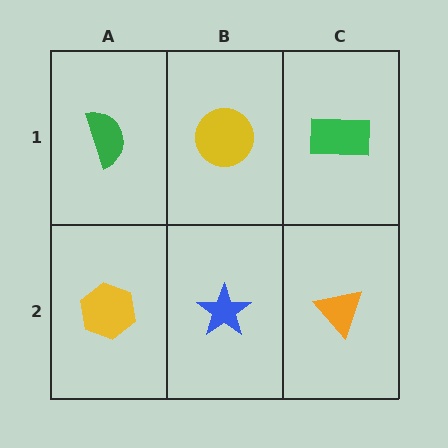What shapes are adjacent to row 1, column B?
A blue star (row 2, column B), a green semicircle (row 1, column A), a green rectangle (row 1, column C).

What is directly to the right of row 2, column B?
An orange triangle.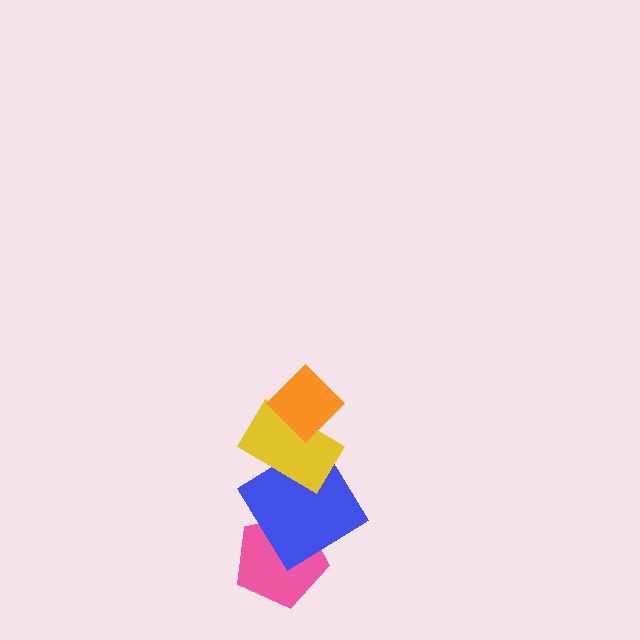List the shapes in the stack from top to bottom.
From top to bottom: the orange diamond, the yellow rectangle, the blue diamond, the pink pentagon.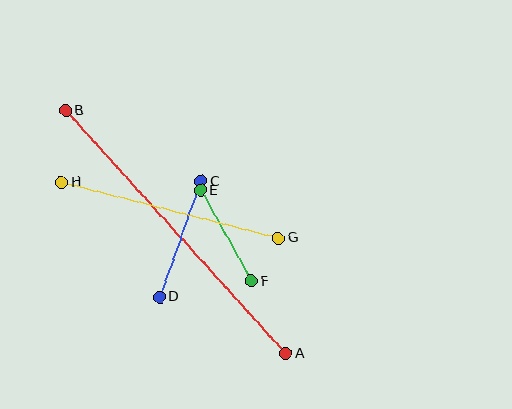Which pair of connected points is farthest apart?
Points A and B are farthest apart.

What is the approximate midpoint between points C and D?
The midpoint is at approximately (180, 239) pixels.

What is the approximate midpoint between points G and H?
The midpoint is at approximately (170, 210) pixels.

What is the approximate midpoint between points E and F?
The midpoint is at approximately (226, 236) pixels.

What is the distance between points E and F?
The distance is approximately 104 pixels.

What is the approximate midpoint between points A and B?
The midpoint is at approximately (175, 232) pixels.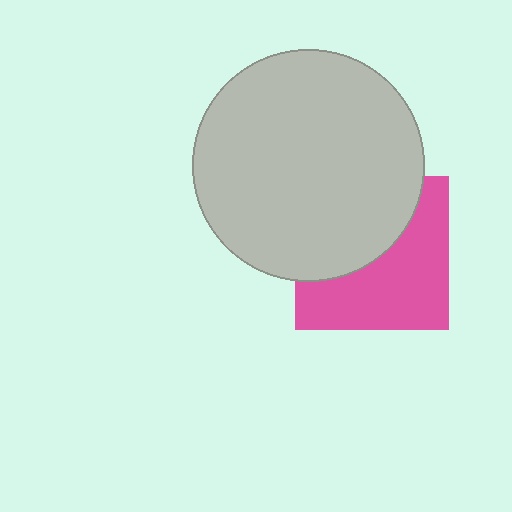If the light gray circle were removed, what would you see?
You would see the complete pink square.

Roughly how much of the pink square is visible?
About half of it is visible (roughly 54%).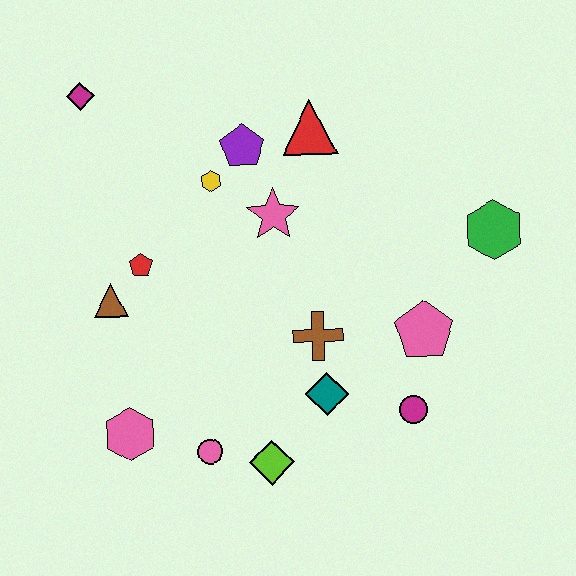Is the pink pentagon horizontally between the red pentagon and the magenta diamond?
No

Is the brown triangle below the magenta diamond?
Yes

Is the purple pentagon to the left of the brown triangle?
No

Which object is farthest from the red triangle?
The pink hexagon is farthest from the red triangle.